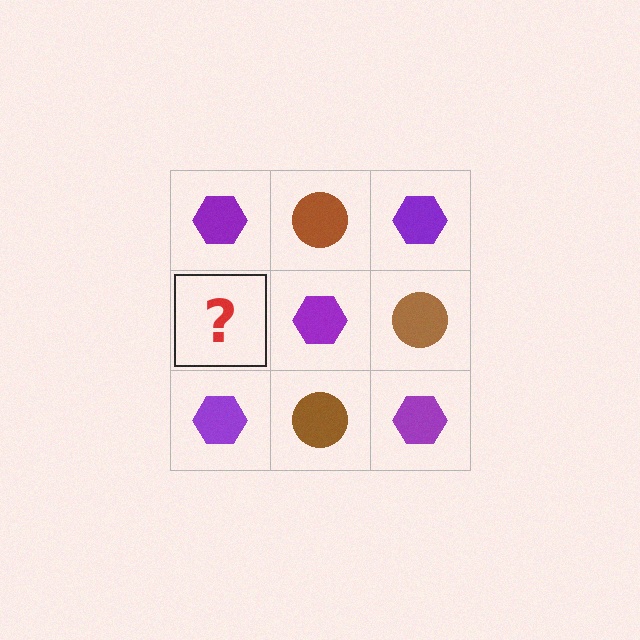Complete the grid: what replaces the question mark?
The question mark should be replaced with a brown circle.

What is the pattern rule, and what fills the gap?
The rule is that it alternates purple hexagon and brown circle in a checkerboard pattern. The gap should be filled with a brown circle.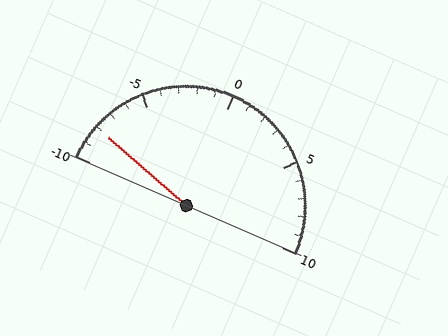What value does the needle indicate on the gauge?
The needle indicates approximately -8.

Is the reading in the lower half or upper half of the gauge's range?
The reading is in the lower half of the range (-10 to 10).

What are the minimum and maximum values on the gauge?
The gauge ranges from -10 to 10.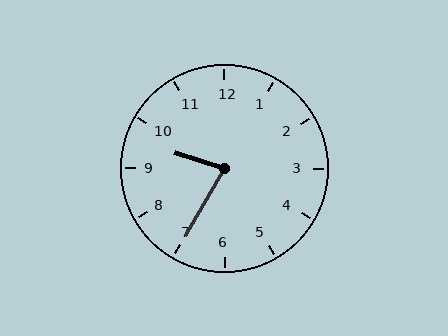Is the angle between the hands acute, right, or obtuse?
It is acute.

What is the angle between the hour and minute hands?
Approximately 78 degrees.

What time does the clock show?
9:35.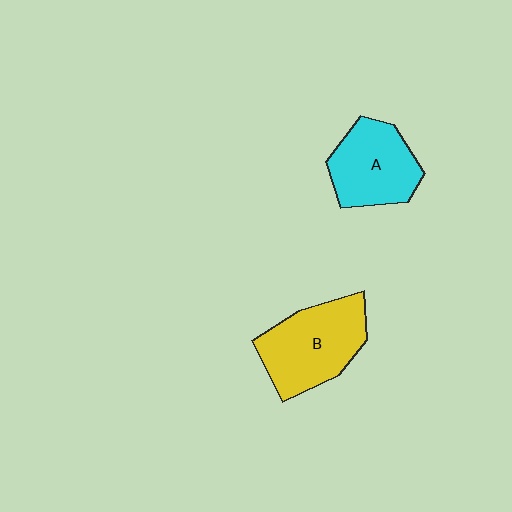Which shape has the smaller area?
Shape A (cyan).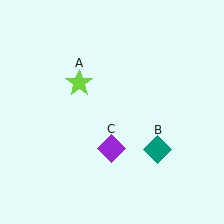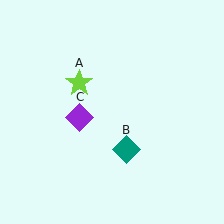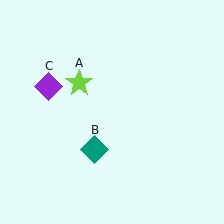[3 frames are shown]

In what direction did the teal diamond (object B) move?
The teal diamond (object B) moved left.